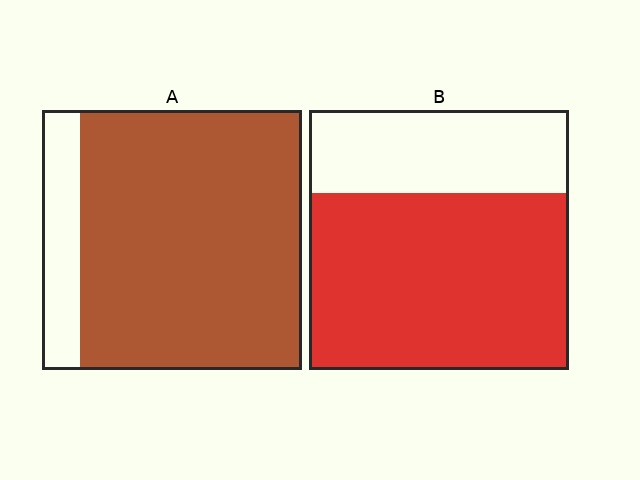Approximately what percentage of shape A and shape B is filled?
A is approximately 85% and B is approximately 70%.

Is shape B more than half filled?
Yes.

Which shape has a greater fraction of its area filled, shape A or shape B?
Shape A.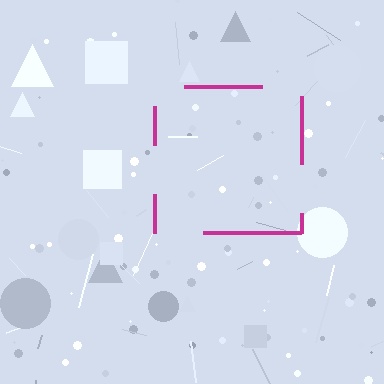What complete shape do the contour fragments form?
The contour fragments form a square.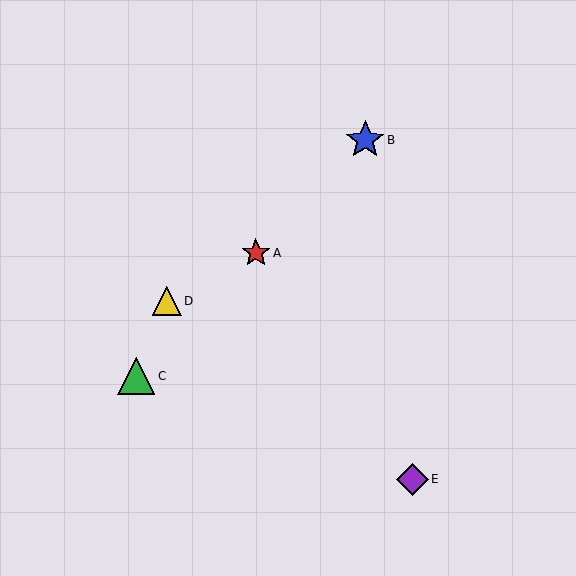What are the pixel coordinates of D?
Object D is at (167, 301).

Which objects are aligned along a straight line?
Objects A, B, C are aligned along a straight line.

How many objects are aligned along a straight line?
3 objects (A, B, C) are aligned along a straight line.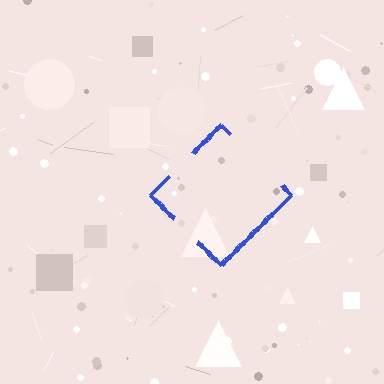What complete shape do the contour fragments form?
The contour fragments form a diamond.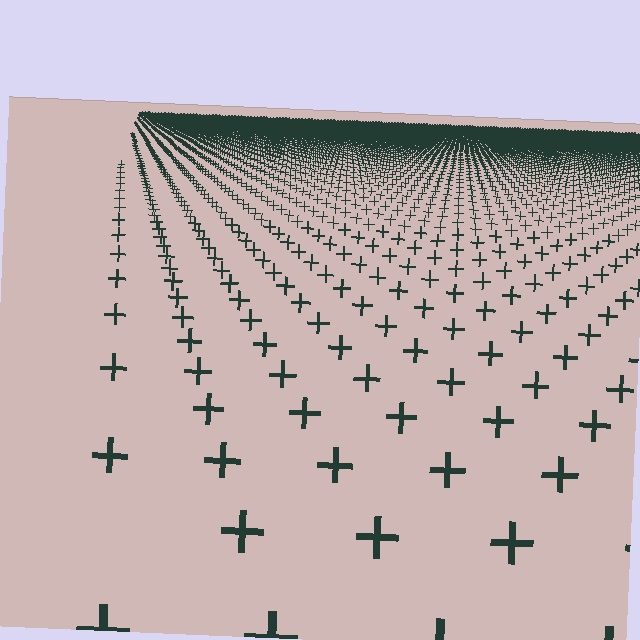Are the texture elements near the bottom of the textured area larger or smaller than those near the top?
Larger. Near the bottom, elements are closer to the viewer and appear at a bigger on-screen size.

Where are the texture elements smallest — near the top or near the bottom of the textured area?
Near the top.